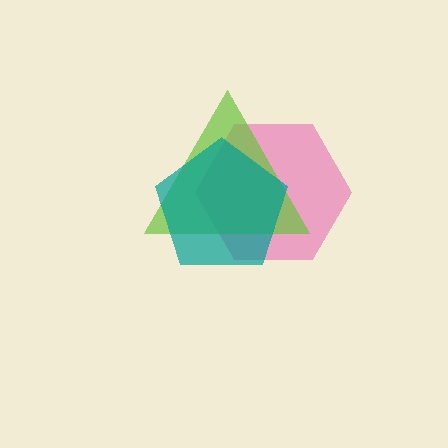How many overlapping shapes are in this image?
There are 3 overlapping shapes in the image.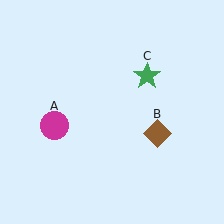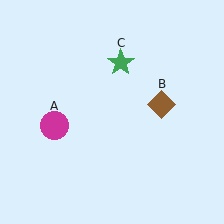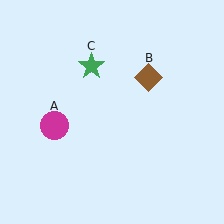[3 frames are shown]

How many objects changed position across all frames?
2 objects changed position: brown diamond (object B), green star (object C).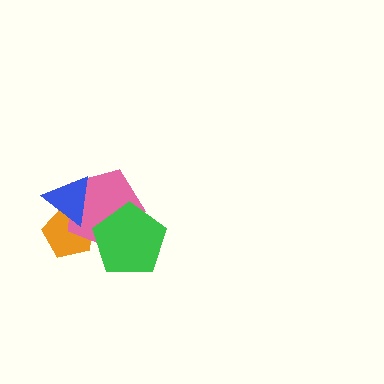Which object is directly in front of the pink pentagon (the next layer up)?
The blue triangle is directly in front of the pink pentagon.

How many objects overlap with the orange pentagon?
2 objects overlap with the orange pentagon.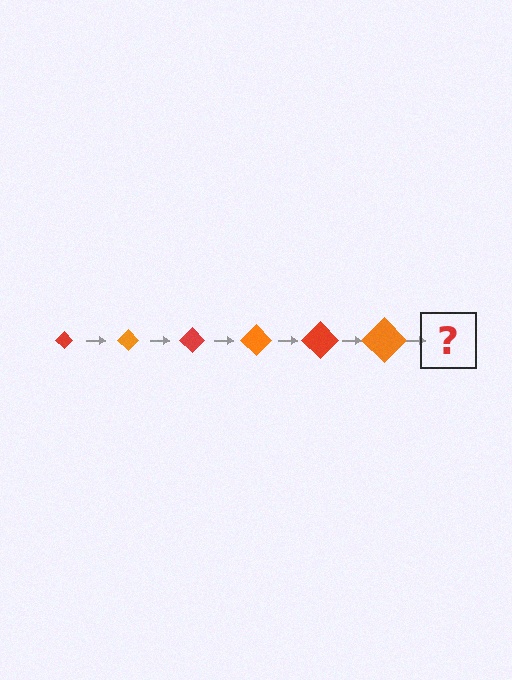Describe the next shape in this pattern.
It should be a red diamond, larger than the previous one.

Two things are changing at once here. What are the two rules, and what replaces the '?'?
The two rules are that the diamond grows larger each step and the color cycles through red and orange. The '?' should be a red diamond, larger than the previous one.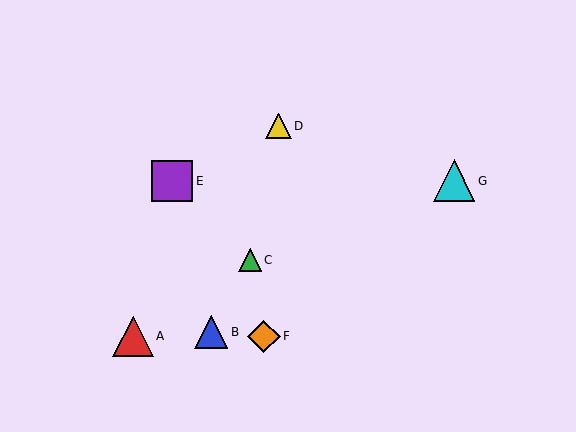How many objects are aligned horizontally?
2 objects (E, G) are aligned horizontally.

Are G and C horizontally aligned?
No, G is at y≈181 and C is at y≈260.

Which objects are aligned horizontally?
Objects E, G are aligned horizontally.